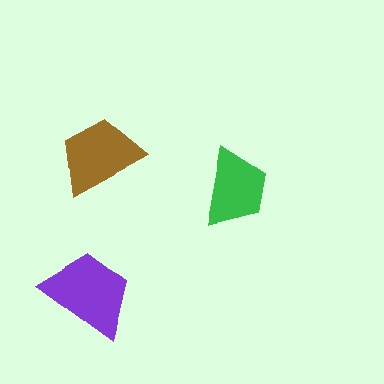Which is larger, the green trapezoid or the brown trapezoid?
The brown one.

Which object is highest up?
The brown trapezoid is topmost.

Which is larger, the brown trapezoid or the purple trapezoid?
The purple one.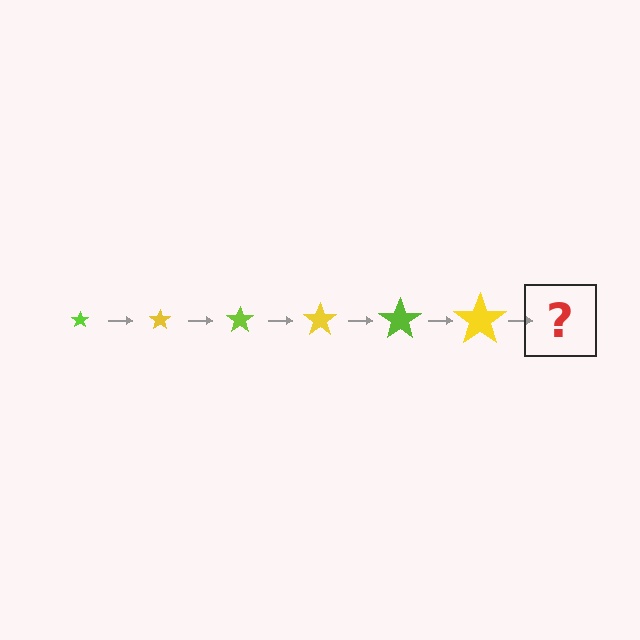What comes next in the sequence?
The next element should be a lime star, larger than the previous one.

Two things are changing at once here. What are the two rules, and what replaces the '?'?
The two rules are that the star grows larger each step and the color cycles through lime and yellow. The '?' should be a lime star, larger than the previous one.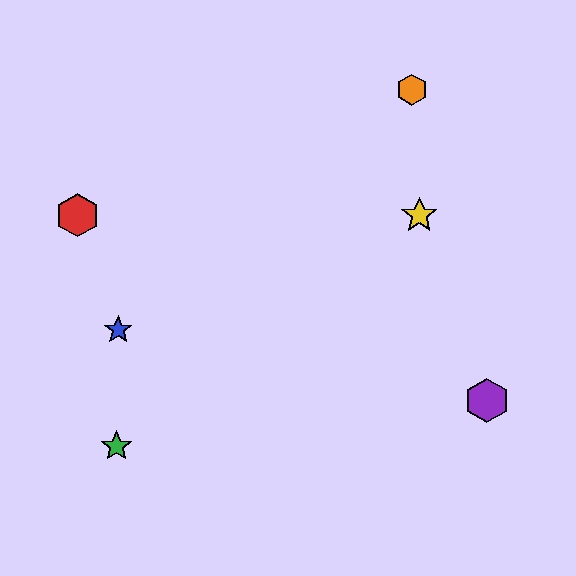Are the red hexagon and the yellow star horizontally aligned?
Yes, both are at y≈215.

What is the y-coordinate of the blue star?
The blue star is at y≈330.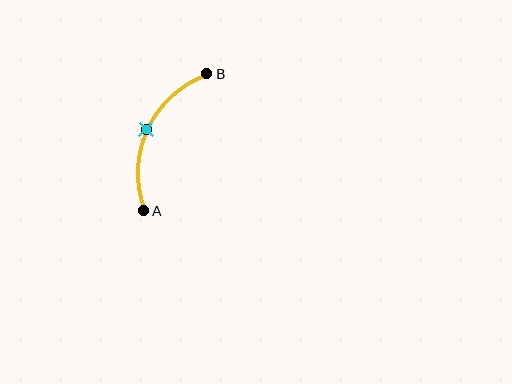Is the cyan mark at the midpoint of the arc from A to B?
Yes. The cyan mark lies on the arc at equal arc-length from both A and B — it is the arc midpoint.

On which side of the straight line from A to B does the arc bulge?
The arc bulges to the left of the straight line connecting A and B.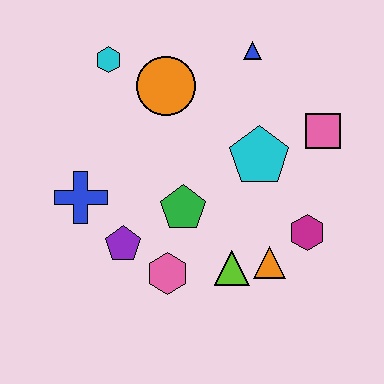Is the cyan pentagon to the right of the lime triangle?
Yes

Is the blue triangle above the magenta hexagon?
Yes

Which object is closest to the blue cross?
The purple pentagon is closest to the blue cross.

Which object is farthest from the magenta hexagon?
The cyan hexagon is farthest from the magenta hexagon.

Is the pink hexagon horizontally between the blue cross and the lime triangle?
Yes